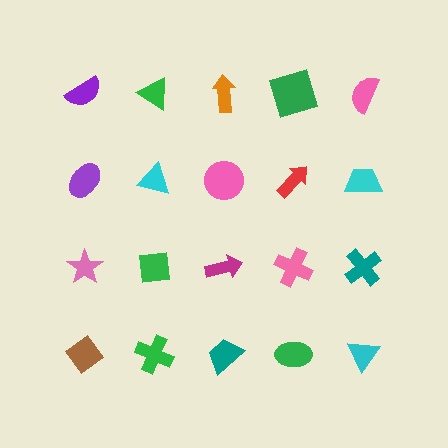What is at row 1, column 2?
A green triangle.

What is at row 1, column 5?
A pink semicircle.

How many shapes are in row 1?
5 shapes.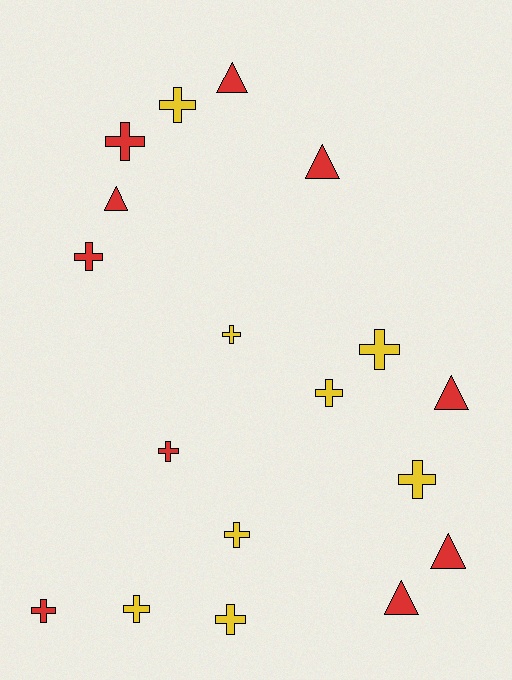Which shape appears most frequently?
Cross, with 12 objects.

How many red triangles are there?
There are 6 red triangles.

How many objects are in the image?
There are 18 objects.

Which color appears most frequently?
Red, with 10 objects.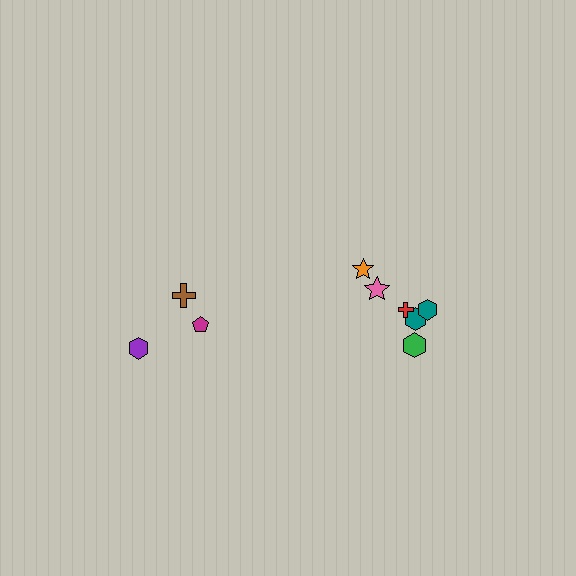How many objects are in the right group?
There are 6 objects.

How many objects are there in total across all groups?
There are 9 objects.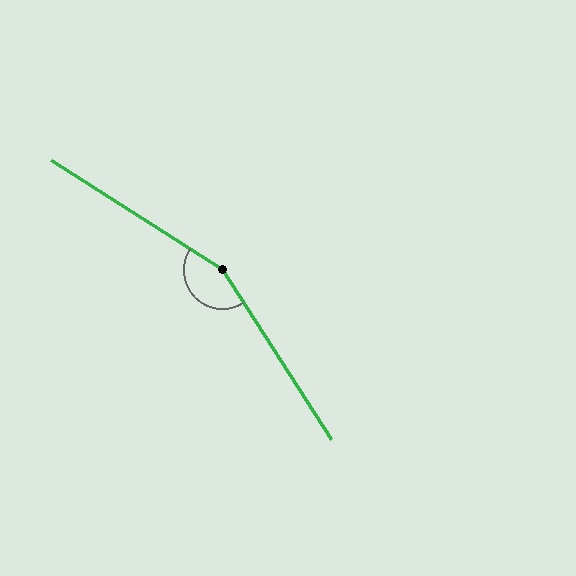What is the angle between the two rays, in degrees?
Approximately 155 degrees.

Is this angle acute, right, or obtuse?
It is obtuse.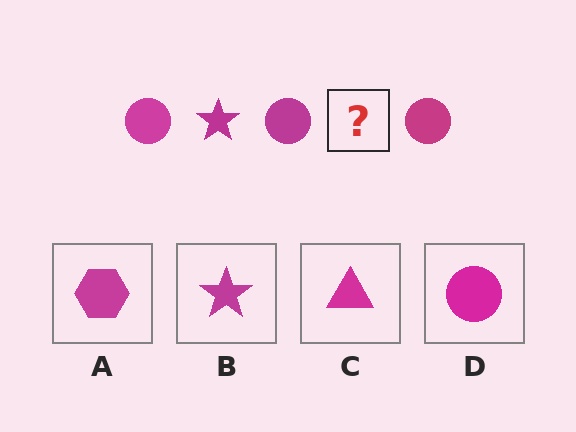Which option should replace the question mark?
Option B.